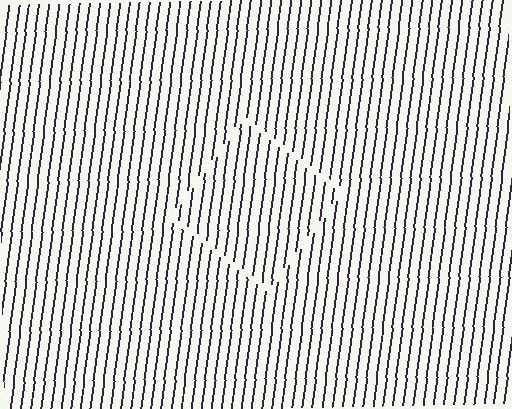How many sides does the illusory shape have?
4 sides — the line-ends trace a square.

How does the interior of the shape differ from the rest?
The interior of the shape contains the same grating, shifted by half a period — the contour is defined by the phase discontinuity where line-ends from the inner and outer gratings abut.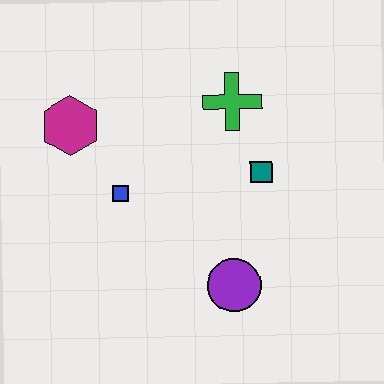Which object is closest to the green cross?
The teal square is closest to the green cross.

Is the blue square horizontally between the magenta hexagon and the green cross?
Yes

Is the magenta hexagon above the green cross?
No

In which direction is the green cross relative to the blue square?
The green cross is to the right of the blue square.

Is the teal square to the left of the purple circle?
No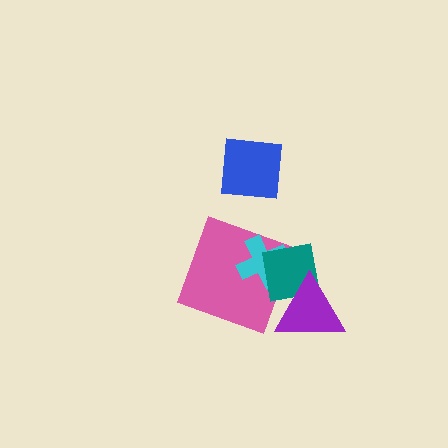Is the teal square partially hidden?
Yes, it is partially covered by another shape.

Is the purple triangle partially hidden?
No, no other shape covers it.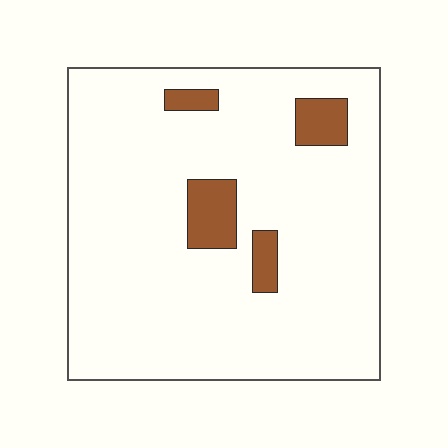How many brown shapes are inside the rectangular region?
4.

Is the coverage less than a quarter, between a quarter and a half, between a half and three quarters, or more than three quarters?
Less than a quarter.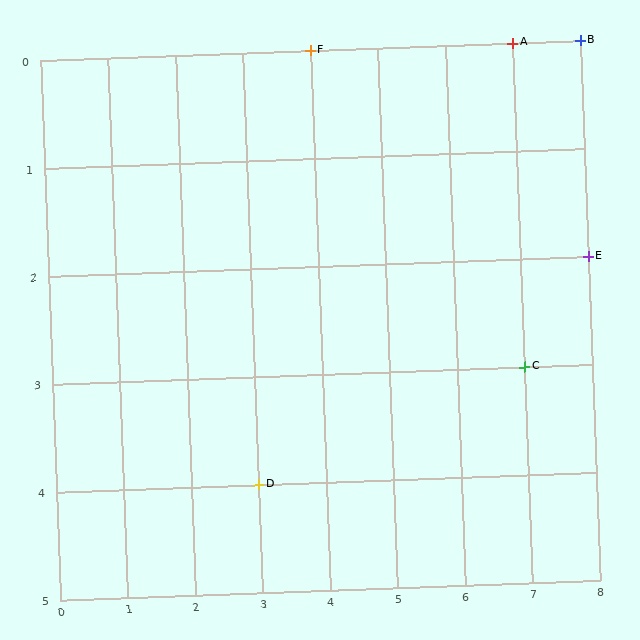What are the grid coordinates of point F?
Point F is at grid coordinates (4, 0).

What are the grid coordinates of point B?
Point B is at grid coordinates (8, 0).